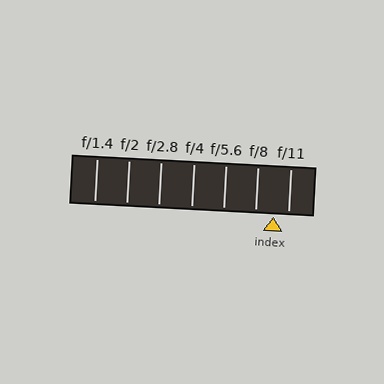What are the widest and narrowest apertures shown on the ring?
The widest aperture shown is f/1.4 and the narrowest is f/11.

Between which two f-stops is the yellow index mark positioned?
The index mark is between f/8 and f/11.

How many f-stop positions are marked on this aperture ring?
There are 7 f-stop positions marked.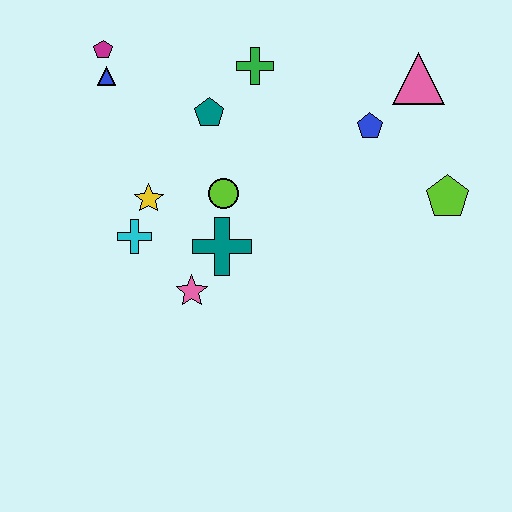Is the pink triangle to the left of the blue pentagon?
No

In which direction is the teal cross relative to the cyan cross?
The teal cross is to the right of the cyan cross.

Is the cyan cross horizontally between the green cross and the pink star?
No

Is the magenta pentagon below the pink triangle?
No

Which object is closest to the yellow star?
The cyan cross is closest to the yellow star.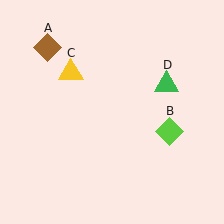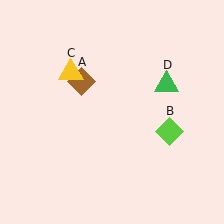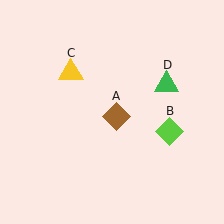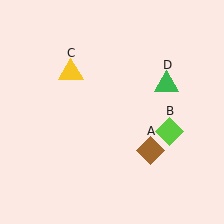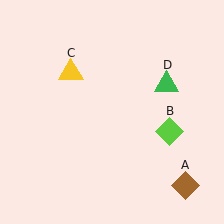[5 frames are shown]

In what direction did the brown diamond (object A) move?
The brown diamond (object A) moved down and to the right.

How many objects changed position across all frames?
1 object changed position: brown diamond (object A).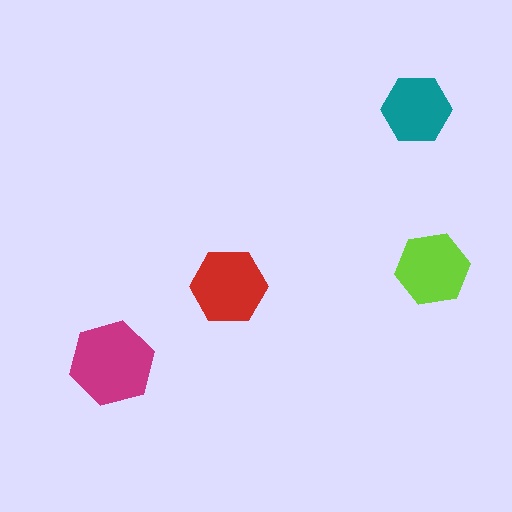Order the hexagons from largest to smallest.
the magenta one, the red one, the lime one, the teal one.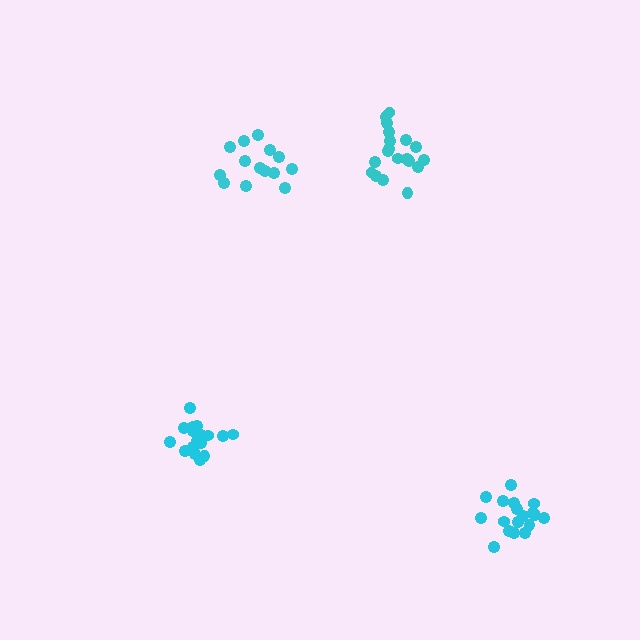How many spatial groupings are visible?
There are 4 spatial groupings.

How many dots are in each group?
Group 1: 14 dots, Group 2: 18 dots, Group 3: 19 dots, Group 4: 17 dots (68 total).